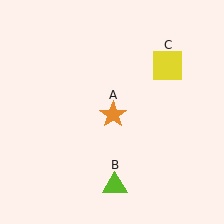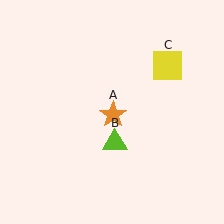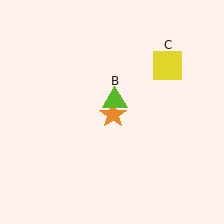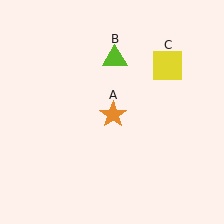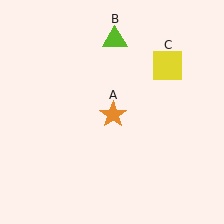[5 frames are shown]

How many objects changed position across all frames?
1 object changed position: lime triangle (object B).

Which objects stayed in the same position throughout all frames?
Orange star (object A) and yellow square (object C) remained stationary.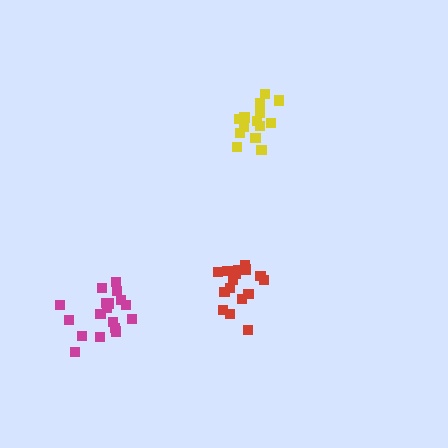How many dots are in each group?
Group 1: 14 dots, Group 2: 17 dots, Group 3: 18 dots (49 total).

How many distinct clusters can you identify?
There are 3 distinct clusters.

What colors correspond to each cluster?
The clusters are colored: yellow, red, magenta.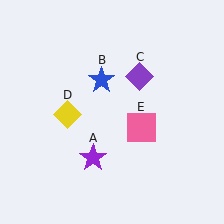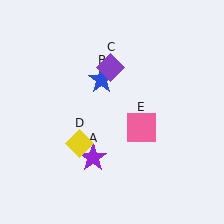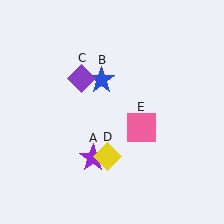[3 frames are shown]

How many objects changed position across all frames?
2 objects changed position: purple diamond (object C), yellow diamond (object D).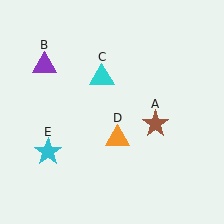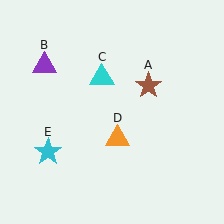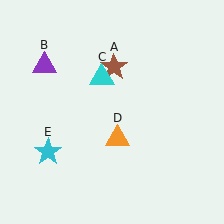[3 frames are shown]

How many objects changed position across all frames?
1 object changed position: brown star (object A).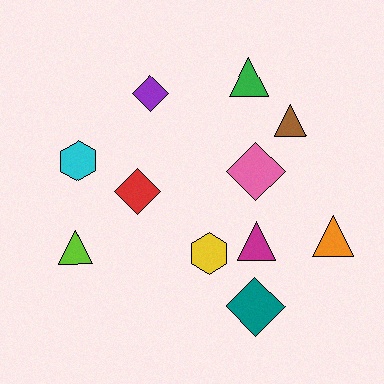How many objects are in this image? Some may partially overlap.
There are 11 objects.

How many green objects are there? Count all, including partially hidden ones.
There is 1 green object.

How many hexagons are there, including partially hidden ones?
There are 2 hexagons.